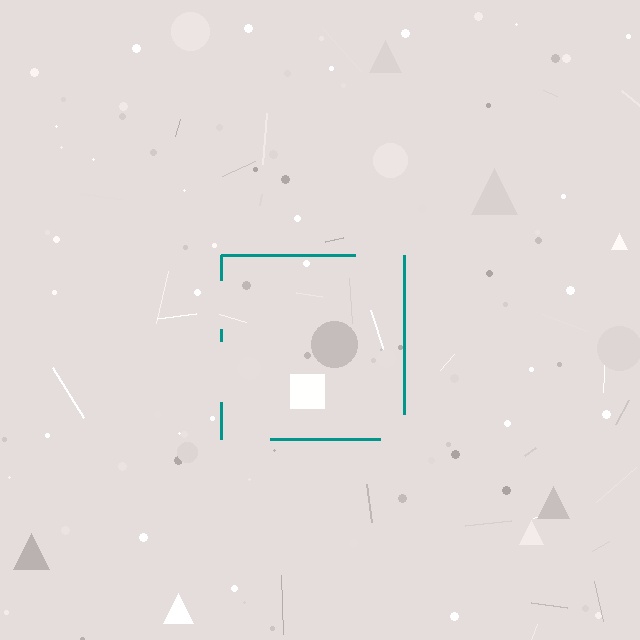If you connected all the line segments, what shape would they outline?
They would outline a square.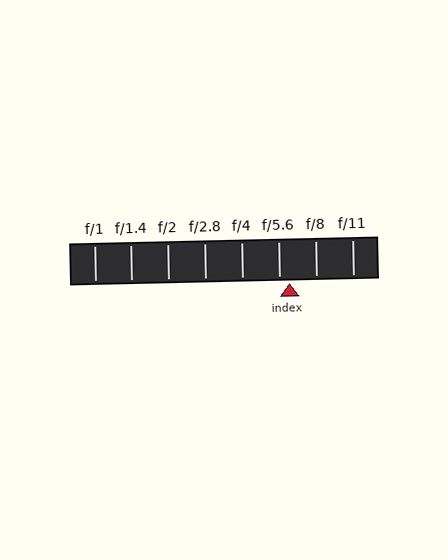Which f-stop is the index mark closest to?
The index mark is closest to f/5.6.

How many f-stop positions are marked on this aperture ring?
There are 8 f-stop positions marked.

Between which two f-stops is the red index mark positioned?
The index mark is between f/5.6 and f/8.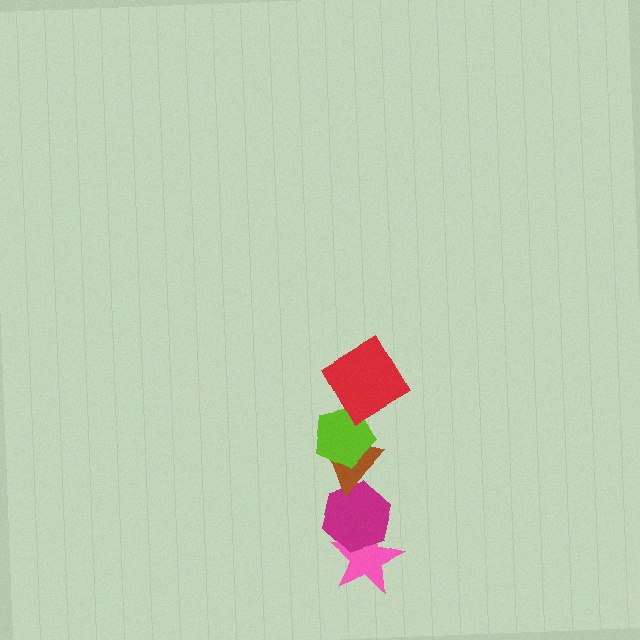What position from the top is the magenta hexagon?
The magenta hexagon is 4th from the top.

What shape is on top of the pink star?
The magenta hexagon is on top of the pink star.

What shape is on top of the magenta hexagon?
The brown triangle is on top of the magenta hexagon.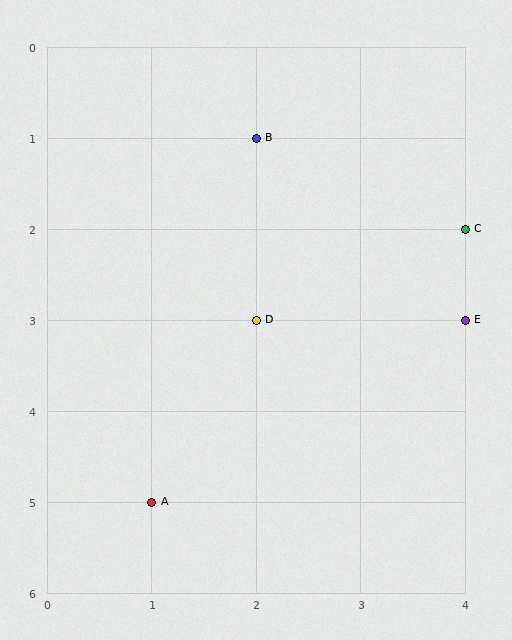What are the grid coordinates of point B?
Point B is at grid coordinates (2, 1).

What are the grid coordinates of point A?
Point A is at grid coordinates (1, 5).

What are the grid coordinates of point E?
Point E is at grid coordinates (4, 3).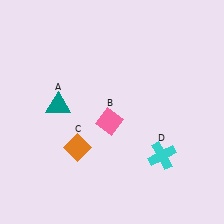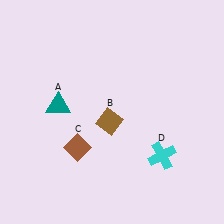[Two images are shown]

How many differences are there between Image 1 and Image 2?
There are 2 differences between the two images.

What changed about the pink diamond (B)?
In Image 1, B is pink. In Image 2, it changed to brown.